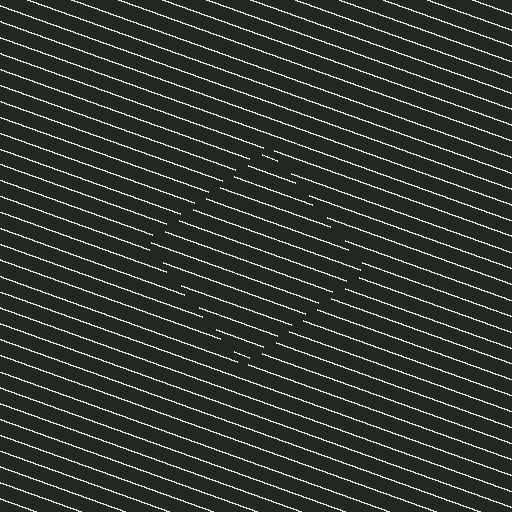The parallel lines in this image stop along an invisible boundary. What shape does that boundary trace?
An illusory square. The interior of the shape contains the same grating, shifted by half a period — the contour is defined by the phase discontinuity where line-ends from the inner and outer gratings abut.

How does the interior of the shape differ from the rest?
The interior of the shape contains the same grating, shifted by half a period — the contour is defined by the phase discontinuity where line-ends from the inner and outer gratings abut.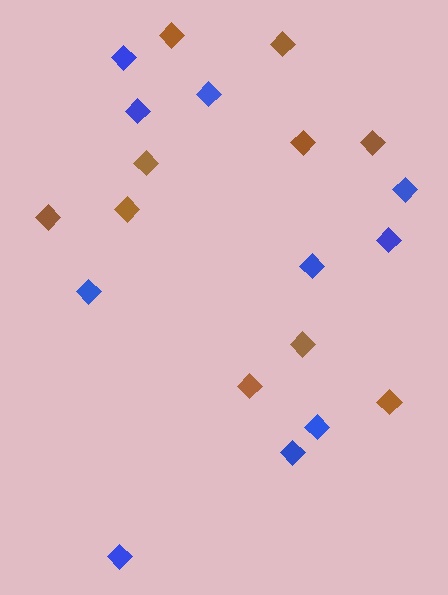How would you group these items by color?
There are 2 groups: one group of blue diamonds (10) and one group of brown diamonds (10).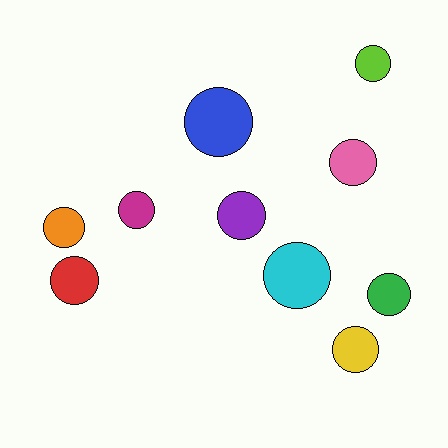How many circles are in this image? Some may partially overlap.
There are 10 circles.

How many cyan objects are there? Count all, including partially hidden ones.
There is 1 cyan object.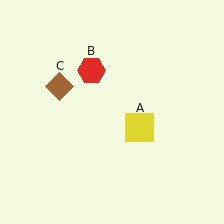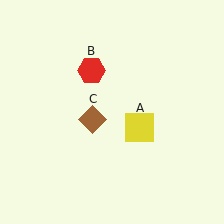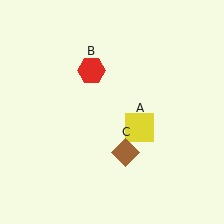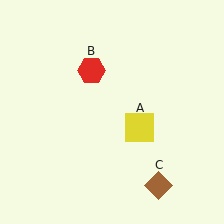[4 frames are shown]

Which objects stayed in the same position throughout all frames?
Yellow square (object A) and red hexagon (object B) remained stationary.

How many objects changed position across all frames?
1 object changed position: brown diamond (object C).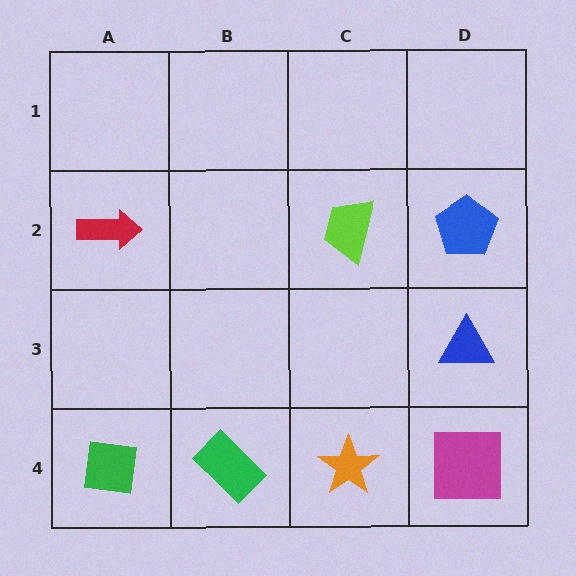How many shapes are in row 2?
3 shapes.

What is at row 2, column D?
A blue pentagon.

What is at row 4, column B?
A green rectangle.